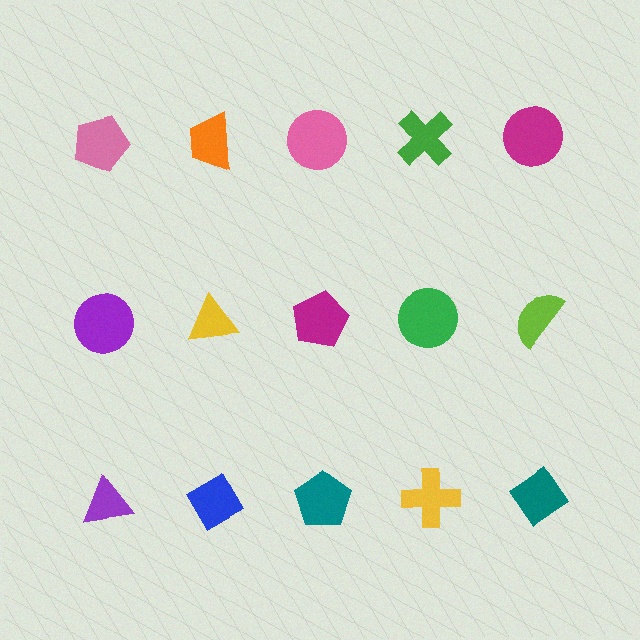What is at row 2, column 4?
A green circle.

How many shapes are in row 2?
5 shapes.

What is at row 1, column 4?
A green cross.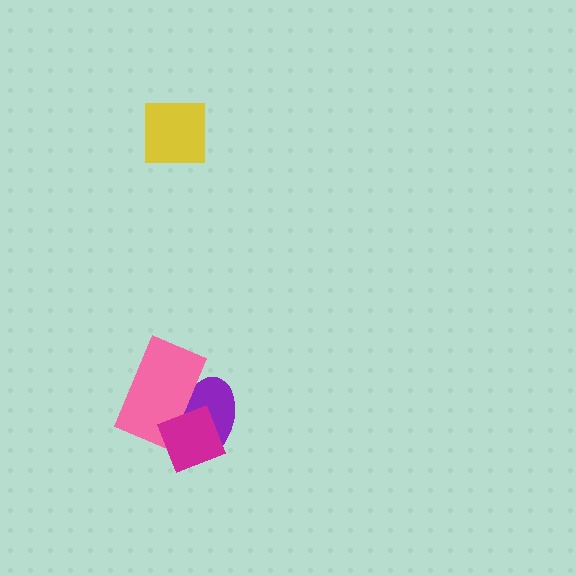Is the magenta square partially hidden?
No, no other shape covers it.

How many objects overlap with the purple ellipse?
2 objects overlap with the purple ellipse.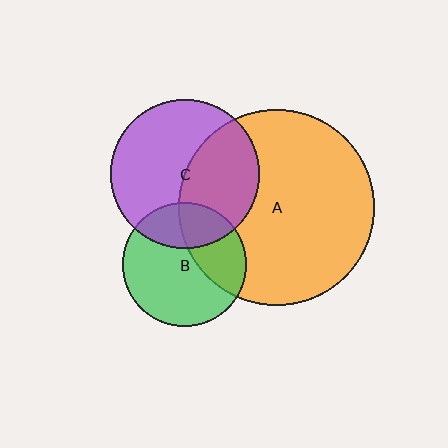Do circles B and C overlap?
Yes.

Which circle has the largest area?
Circle A (orange).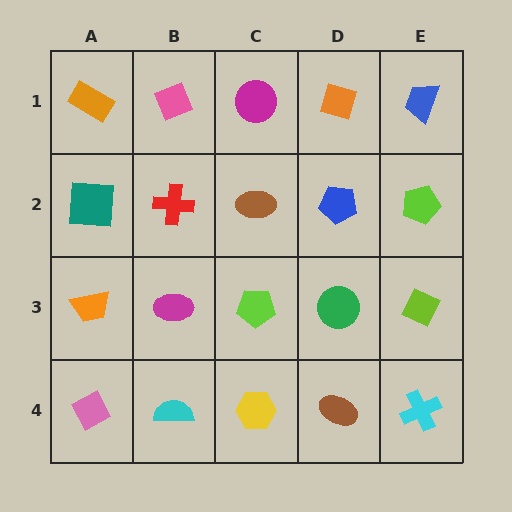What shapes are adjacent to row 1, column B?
A red cross (row 2, column B), an orange rectangle (row 1, column A), a magenta circle (row 1, column C).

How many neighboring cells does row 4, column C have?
3.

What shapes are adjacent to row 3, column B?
A red cross (row 2, column B), a cyan semicircle (row 4, column B), an orange trapezoid (row 3, column A), a lime pentagon (row 3, column C).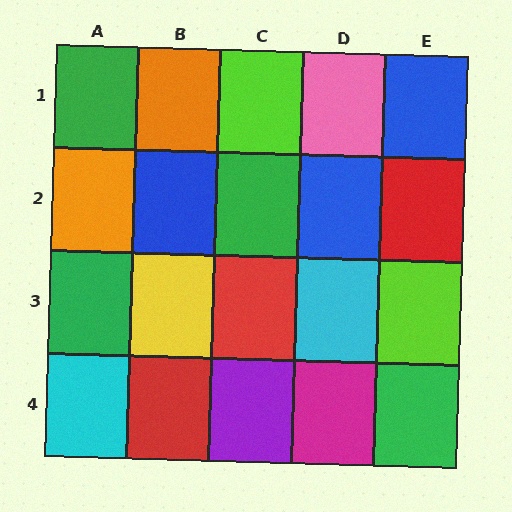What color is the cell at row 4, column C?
Purple.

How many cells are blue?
3 cells are blue.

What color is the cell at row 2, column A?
Orange.